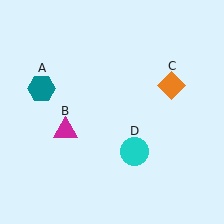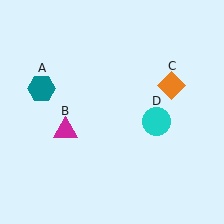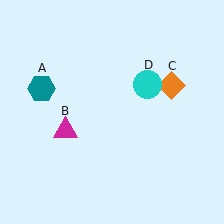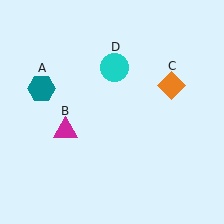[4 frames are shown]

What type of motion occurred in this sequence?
The cyan circle (object D) rotated counterclockwise around the center of the scene.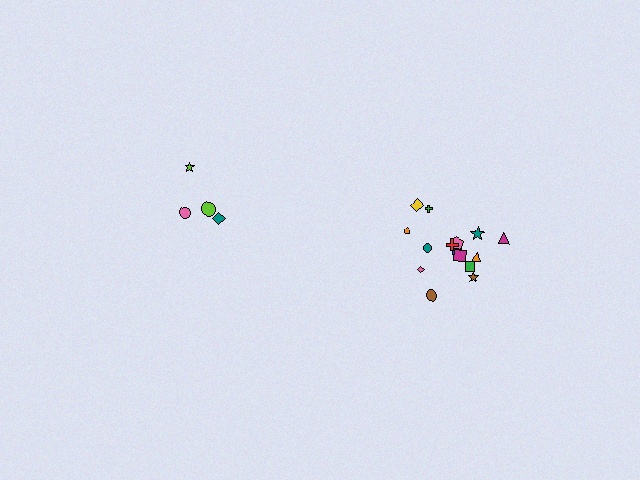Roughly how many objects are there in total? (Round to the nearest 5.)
Roughly 20 objects in total.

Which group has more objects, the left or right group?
The right group.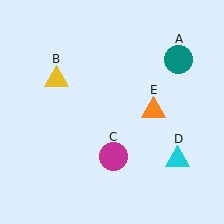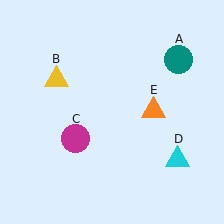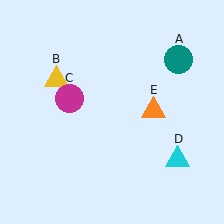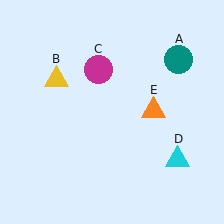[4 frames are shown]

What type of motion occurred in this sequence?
The magenta circle (object C) rotated clockwise around the center of the scene.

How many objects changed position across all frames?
1 object changed position: magenta circle (object C).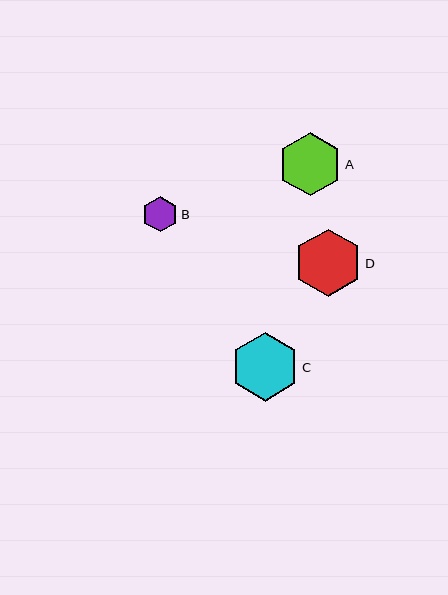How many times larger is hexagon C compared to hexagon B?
Hexagon C is approximately 1.9 times the size of hexagon B.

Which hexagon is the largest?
Hexagon C is the largest with a size of approximately 68 pixels.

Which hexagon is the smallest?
Hexagon B is the smallest with a size of approximately 36 pixels.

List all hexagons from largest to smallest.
From largest to smallest: C, D, A, B.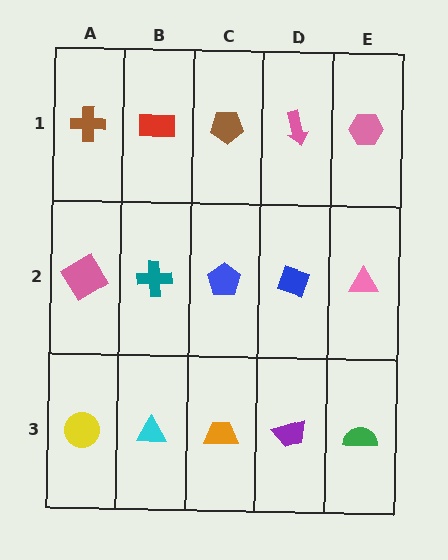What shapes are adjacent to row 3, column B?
A teal cross (row 2, column B), a yellow circle (row 3, column A), an orange trapezoid (row 3, column C).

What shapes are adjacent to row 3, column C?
A blue pentagon (row 2, column C), a cyan triangle (row 3, column B), a purple trapezoid (row 3, column D).